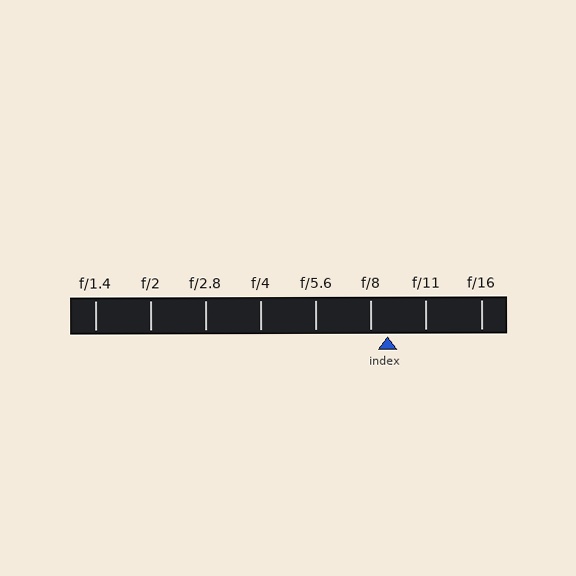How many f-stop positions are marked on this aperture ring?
There are 8 f-stop positions marked.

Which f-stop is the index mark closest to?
The index mark is closest to f/8.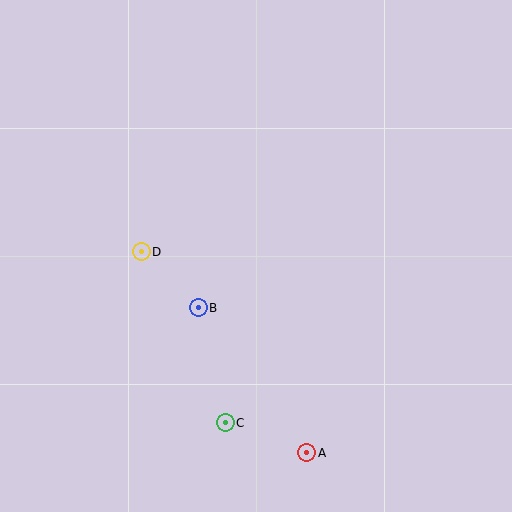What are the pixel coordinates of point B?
Point B is at (198, 308).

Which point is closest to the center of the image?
Point B at (198, 308) is closest to the center.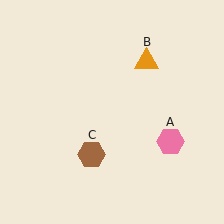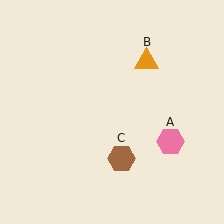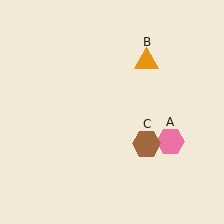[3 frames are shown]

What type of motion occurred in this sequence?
The brown hexagon (object C) rotated counterclockwise around the center of the scene.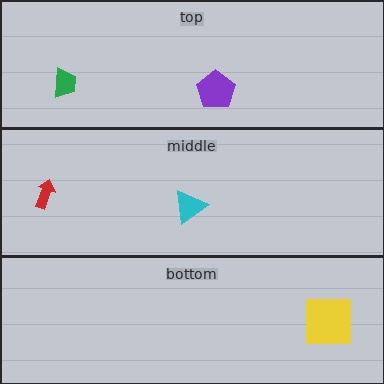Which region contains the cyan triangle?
The middle region.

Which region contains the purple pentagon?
The top region.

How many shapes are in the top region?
2.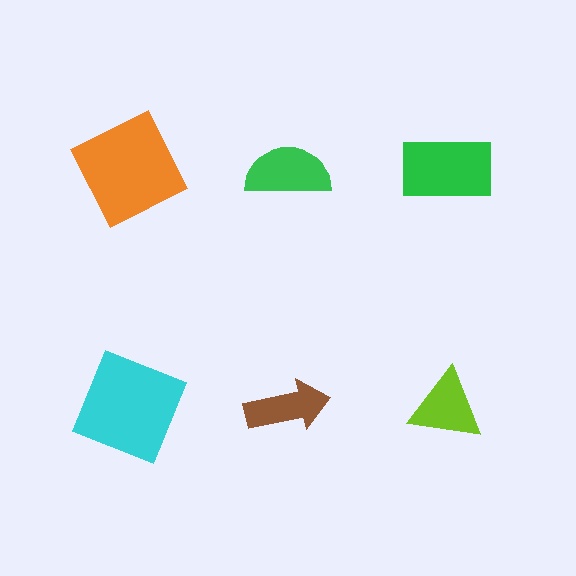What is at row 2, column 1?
A cyan square.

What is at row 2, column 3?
A lime triangle.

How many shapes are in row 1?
3 shapes.